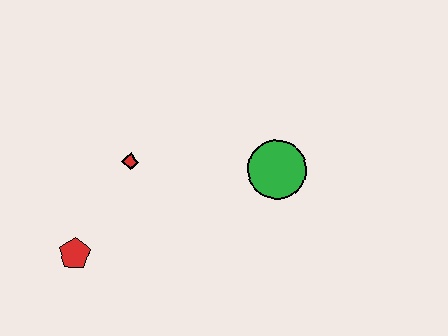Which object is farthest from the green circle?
The red pentagon is farthest from the green circle.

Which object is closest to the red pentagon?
The red diamond is closest to the red pentagon.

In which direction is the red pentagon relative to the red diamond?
The red pentagon is below the red diamond.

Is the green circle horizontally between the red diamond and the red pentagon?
No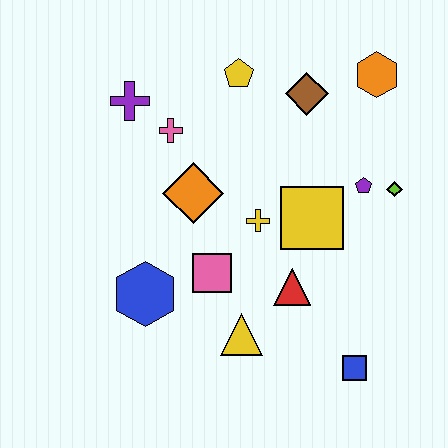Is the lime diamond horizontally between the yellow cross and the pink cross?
No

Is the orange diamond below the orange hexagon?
Yes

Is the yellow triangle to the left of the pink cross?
No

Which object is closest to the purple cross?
The pink cross is closest to the purple cross.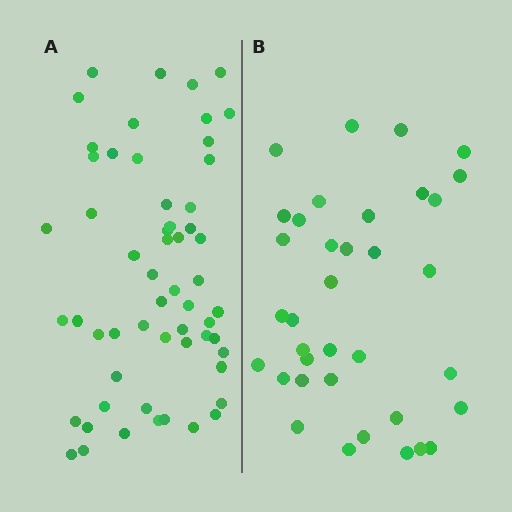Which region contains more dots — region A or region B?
Region A (the left region) has more dots.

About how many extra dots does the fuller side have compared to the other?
Region A has approximately 20 more dots than region B.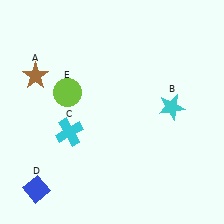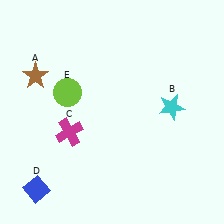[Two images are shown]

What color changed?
The cross (C) changed from cyan in Image 1 to magenta in Image 2.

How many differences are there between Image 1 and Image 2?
There is 1 difference between the two images.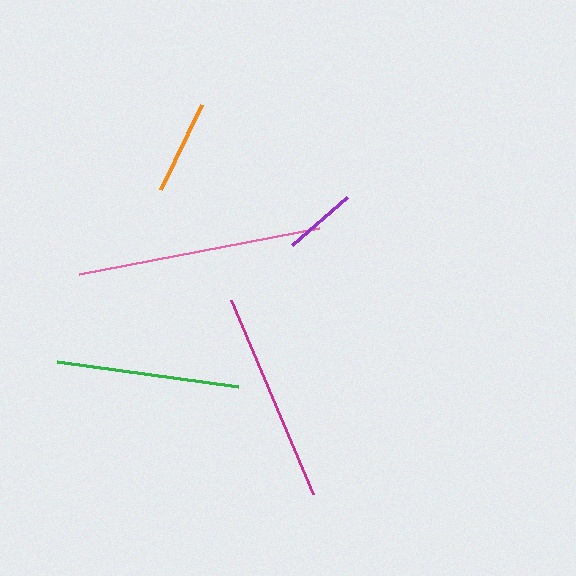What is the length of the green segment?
The green segment is approximately 182 pixels long.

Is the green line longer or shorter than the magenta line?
The magenta line is longer than the green line.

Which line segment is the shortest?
The purple line is the shortest at approximately 73 pixels.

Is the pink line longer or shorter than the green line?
The pink line is longer than the green line.